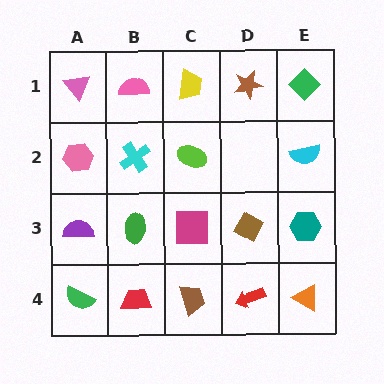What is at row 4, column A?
A green semicircle.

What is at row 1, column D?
A brown star.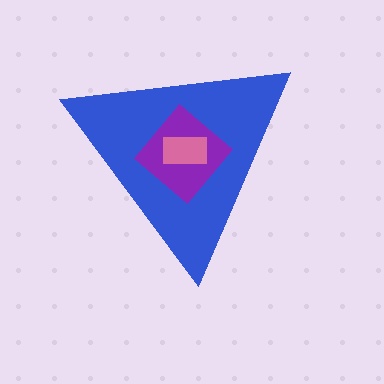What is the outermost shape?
The blue triangle.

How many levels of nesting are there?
3.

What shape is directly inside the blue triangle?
The purple diamond.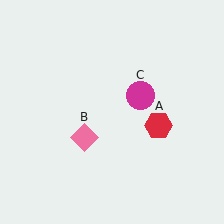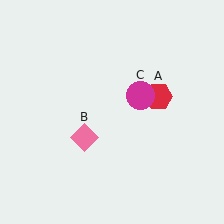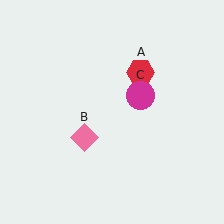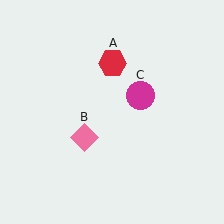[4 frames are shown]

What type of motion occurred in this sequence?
The red hexagon (object A) rotated counterclockwise around the center of the scene.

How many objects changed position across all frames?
1 object changed position: red hexagon (object A).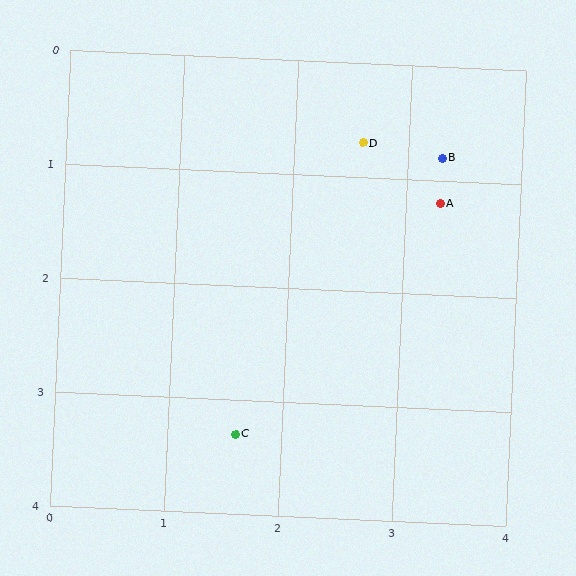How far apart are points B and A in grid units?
Points B and A are about 0.4 grid units apart.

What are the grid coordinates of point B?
Point B is at approximately (3.3, 0.8).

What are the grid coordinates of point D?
Point D is at approximately (2.6, 0.7).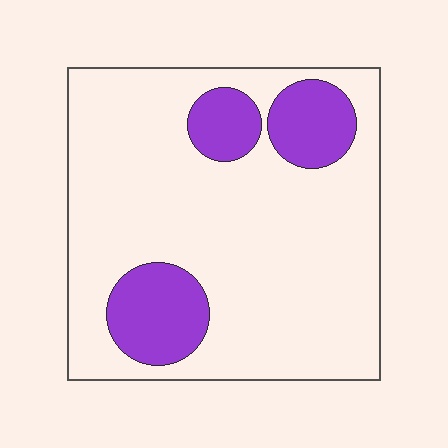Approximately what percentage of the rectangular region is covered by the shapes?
Approximately 20%.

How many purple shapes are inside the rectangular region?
3.